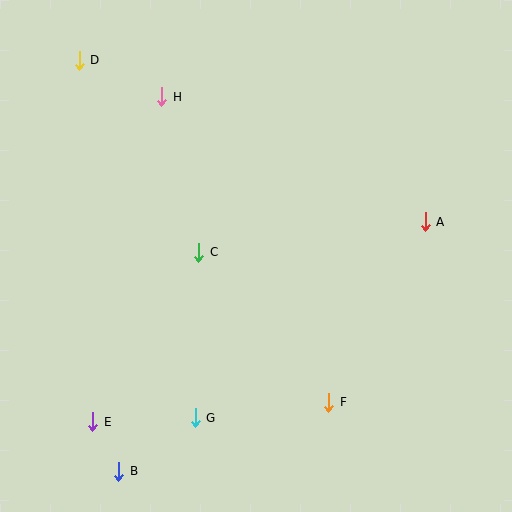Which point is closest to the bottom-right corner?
Point F is closest to the bottom-right corner.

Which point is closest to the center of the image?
Point C at (199, 252) is closest to the center.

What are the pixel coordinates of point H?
Point H is at (162, 97).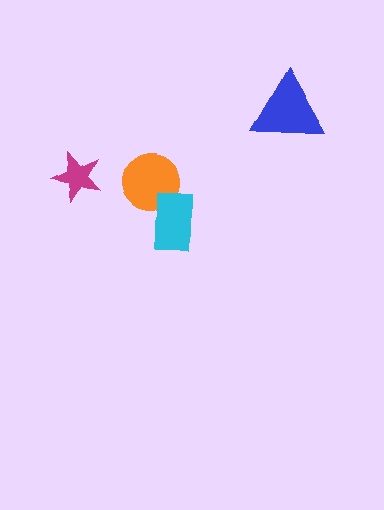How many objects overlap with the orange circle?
1 object overlaps with the orange circle.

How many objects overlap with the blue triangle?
0 objects overlap with the blue triangle.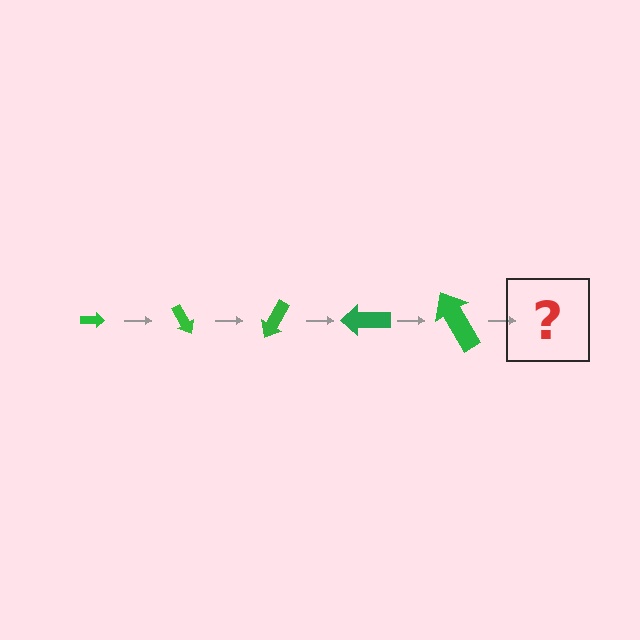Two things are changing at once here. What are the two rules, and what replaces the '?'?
The two rules are that the arrow grows larger each step and it rotates 60 degrees each step. The '?' should be an arrow, larger than the previous one and rotated 300 degrees from the start.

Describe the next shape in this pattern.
It should be an arrow, larger than the previous one and rotated 300 degrees from the start.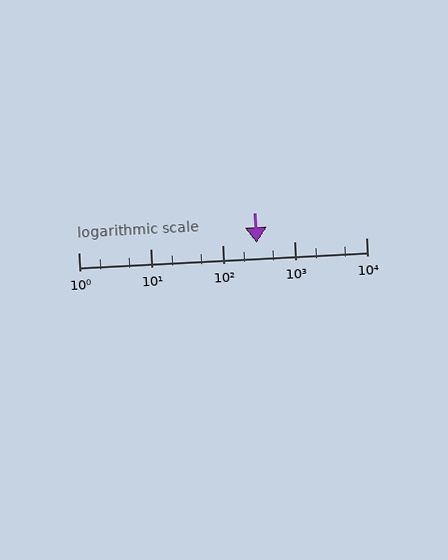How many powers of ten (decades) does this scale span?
The scale spans 4 decades, from 1 to 10000.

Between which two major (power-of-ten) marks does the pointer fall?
The pointer is between 100 and 1000.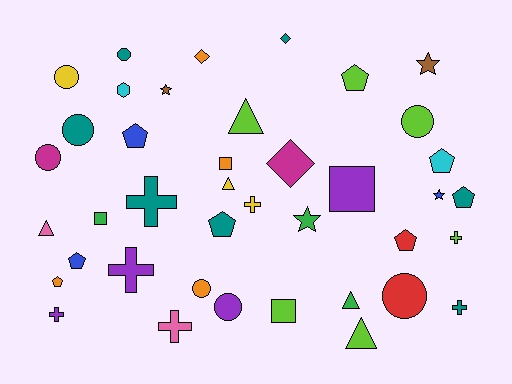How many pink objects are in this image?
There are 2 pink objects.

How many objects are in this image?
There are 40 objects.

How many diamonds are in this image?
There are 3 diamonds.